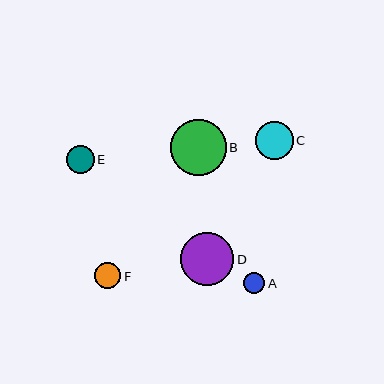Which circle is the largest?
Circle B is the largest with a size of approximately 56 pixels.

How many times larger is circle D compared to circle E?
Circle D is approximately 1.9 times the size of circle E.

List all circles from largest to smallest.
From largest to smallest: B, D, C, E, F, A.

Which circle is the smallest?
Circle A is the smallest with a size of approximately 21 pixels.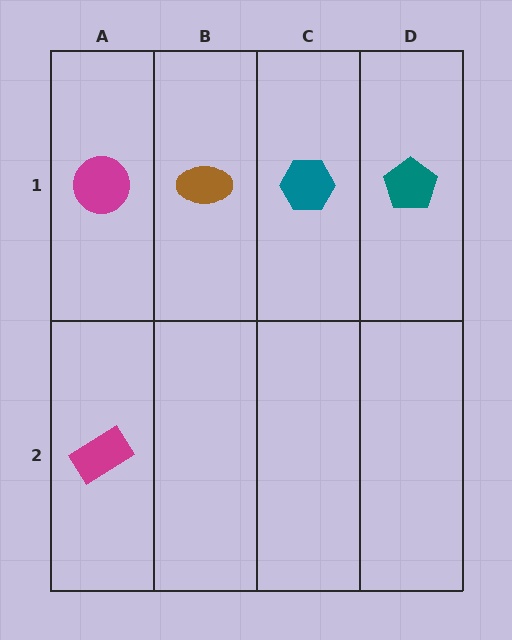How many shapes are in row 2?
1 shape.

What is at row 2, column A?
A magenta rectangle.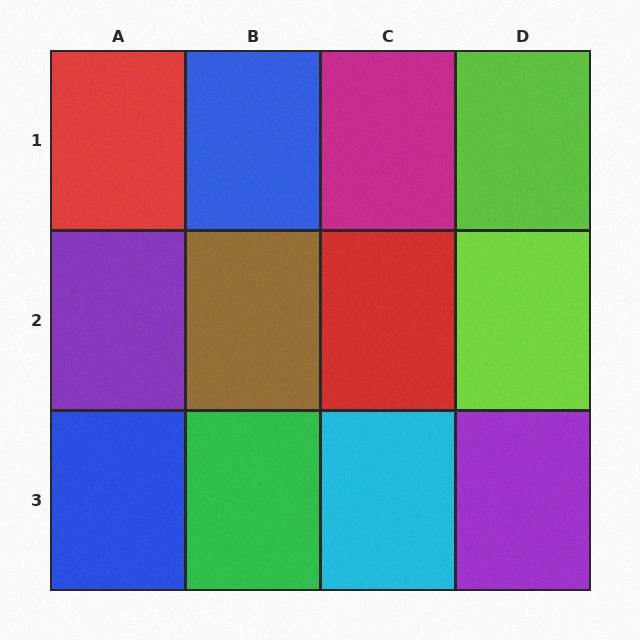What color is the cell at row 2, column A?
Purple.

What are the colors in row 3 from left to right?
Blue, green, cyan, purple.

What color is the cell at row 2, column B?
Brown.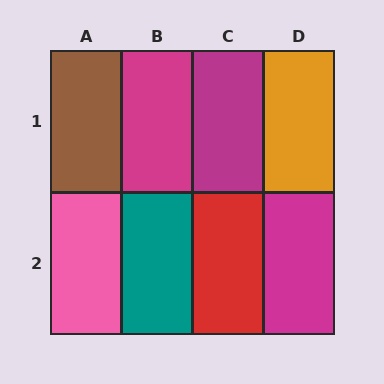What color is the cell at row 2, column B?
Teal.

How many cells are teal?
1 cell is teal.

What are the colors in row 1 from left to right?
Brown, magenta, magenta, orange.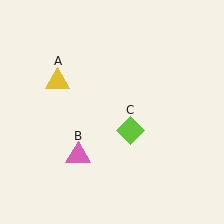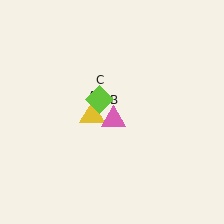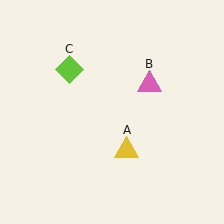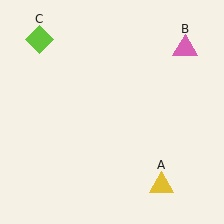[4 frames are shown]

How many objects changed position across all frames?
3 objects changed position: yellow triangle (object A), pink triangle (object B), lime diamond (object C).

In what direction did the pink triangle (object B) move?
The pink triangle (object B) moved up and to the right.